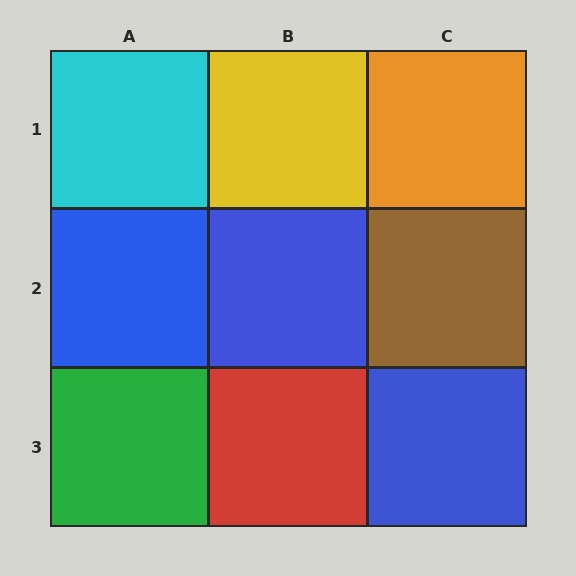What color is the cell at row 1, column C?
Orange.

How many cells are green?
1 cell is green.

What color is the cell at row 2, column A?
Blue.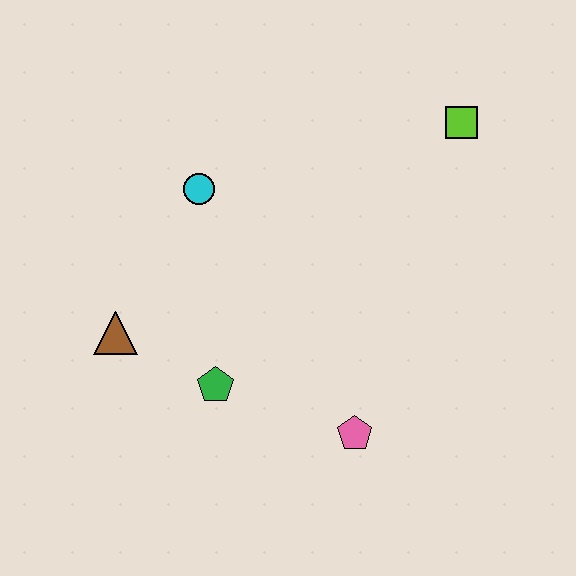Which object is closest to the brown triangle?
The green pentagon is closest to the brown triangle.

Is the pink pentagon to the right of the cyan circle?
Yes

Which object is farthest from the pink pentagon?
The lime square is farthest from the pink pentagon.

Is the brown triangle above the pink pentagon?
Yes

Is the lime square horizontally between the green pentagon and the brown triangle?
No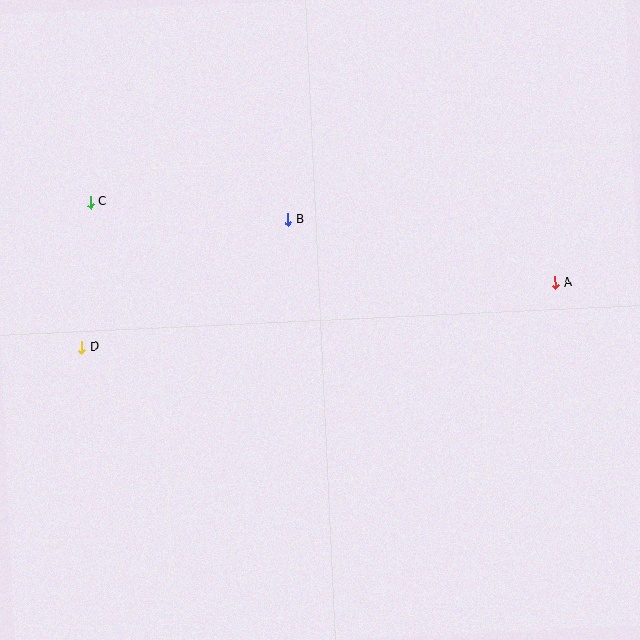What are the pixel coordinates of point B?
Point B is at (288, 220).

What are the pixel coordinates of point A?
Point A is at (555, 283).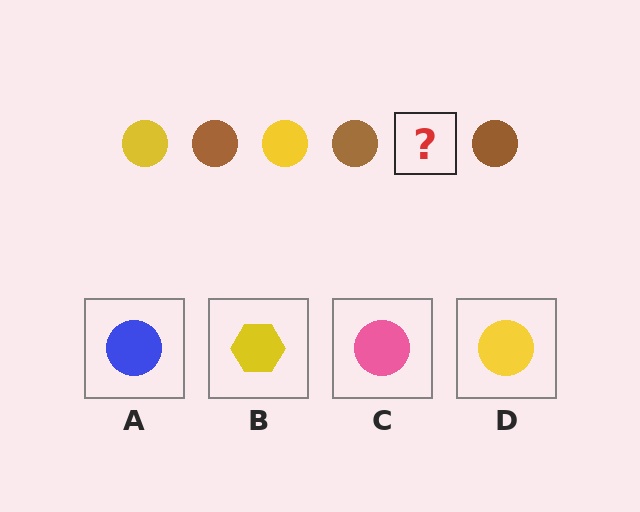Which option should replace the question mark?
Option D.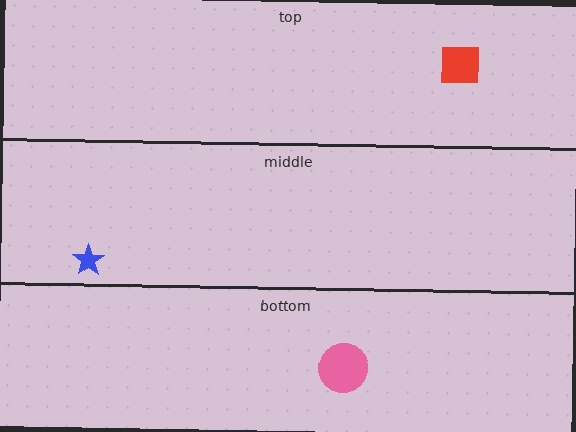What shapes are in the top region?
The red square.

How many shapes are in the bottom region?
1.